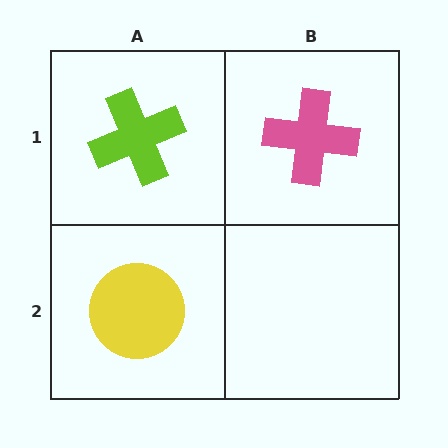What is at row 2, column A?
A yellow circle.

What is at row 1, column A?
A lime cross.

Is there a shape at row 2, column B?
No, that cell is empty.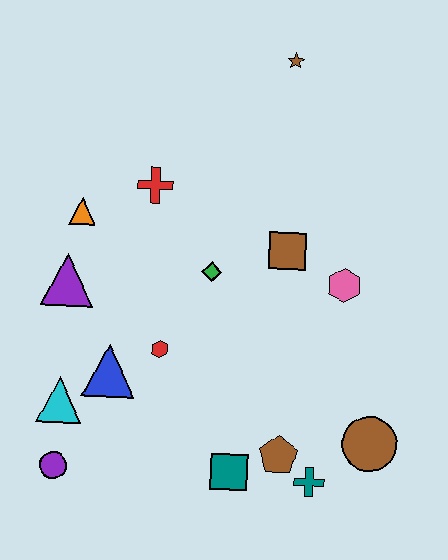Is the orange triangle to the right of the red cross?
No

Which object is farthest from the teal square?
The brown star is farthest from the teal square.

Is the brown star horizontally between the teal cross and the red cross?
Yes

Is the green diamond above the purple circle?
Yes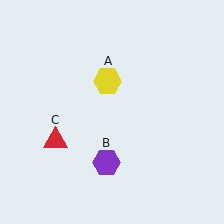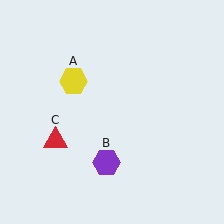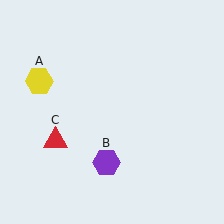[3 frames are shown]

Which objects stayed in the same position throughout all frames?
Purple hexagon (object B) and red triangle (object C) remained stationary.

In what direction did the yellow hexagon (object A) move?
The yellow hexagon (object A) moved left.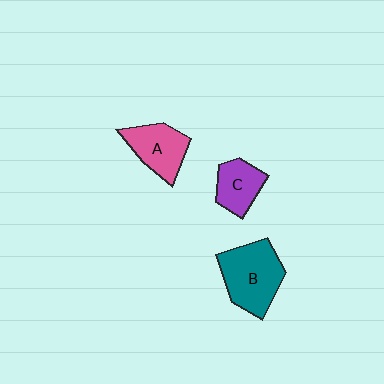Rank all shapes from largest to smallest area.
From largest to smallest: B (teal), A (pink), C (purple).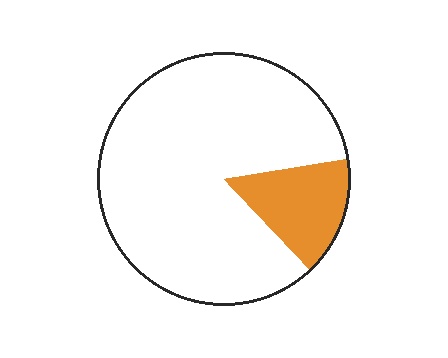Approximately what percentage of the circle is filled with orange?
Approximately 15%.